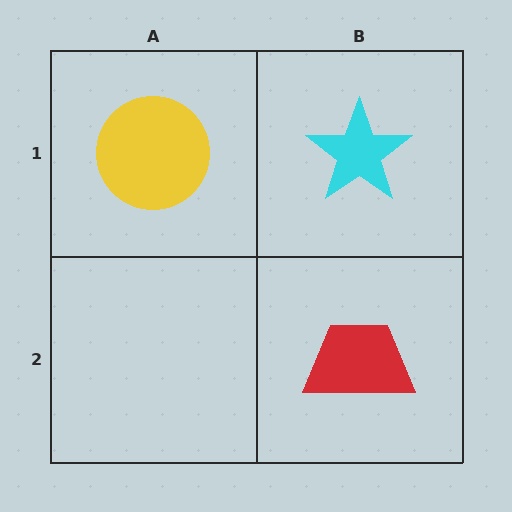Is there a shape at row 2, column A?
No, that cell is empty.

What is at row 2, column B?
A red trapezoid.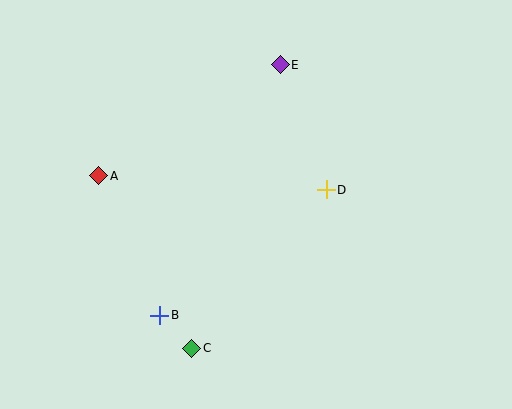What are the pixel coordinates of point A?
Point A is at (99, 176).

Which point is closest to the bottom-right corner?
Point D is closest to the bottom-right corner.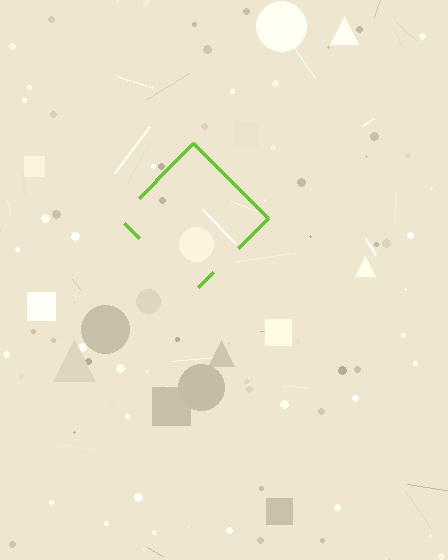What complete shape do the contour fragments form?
The contour fragments form a diamond.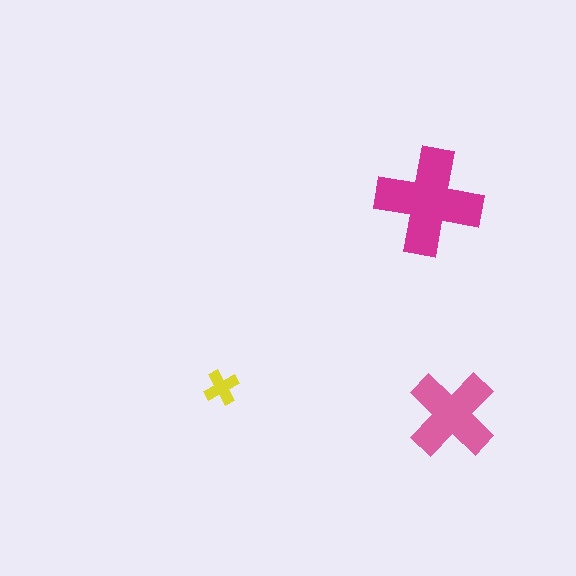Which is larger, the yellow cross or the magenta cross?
The magenta one.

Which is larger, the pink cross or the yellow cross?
The pink one.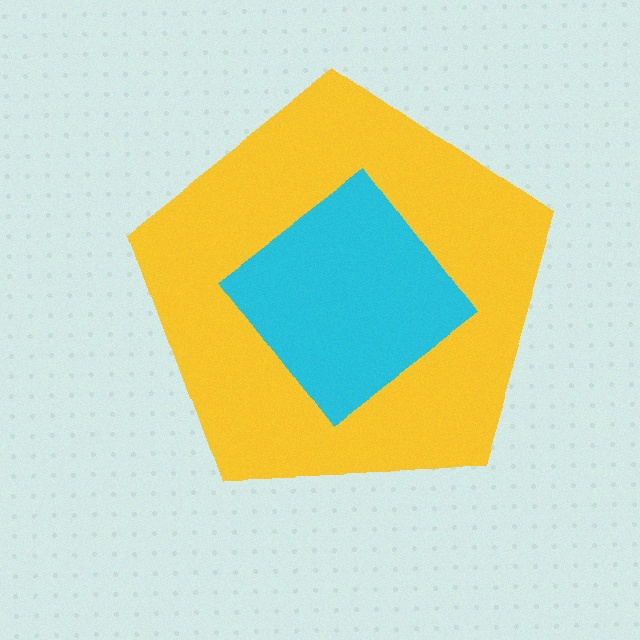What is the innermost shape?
The cyan diamond.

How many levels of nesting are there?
2.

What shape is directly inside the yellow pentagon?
The cyan diamond.